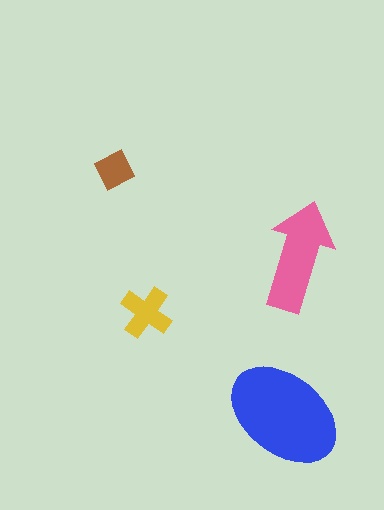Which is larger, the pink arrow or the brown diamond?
The pink arrow.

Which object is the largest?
The blue ellipse.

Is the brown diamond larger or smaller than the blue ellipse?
Smaller.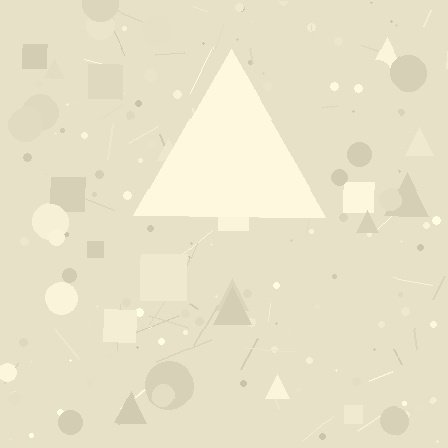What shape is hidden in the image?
A triangle is hidden in the image.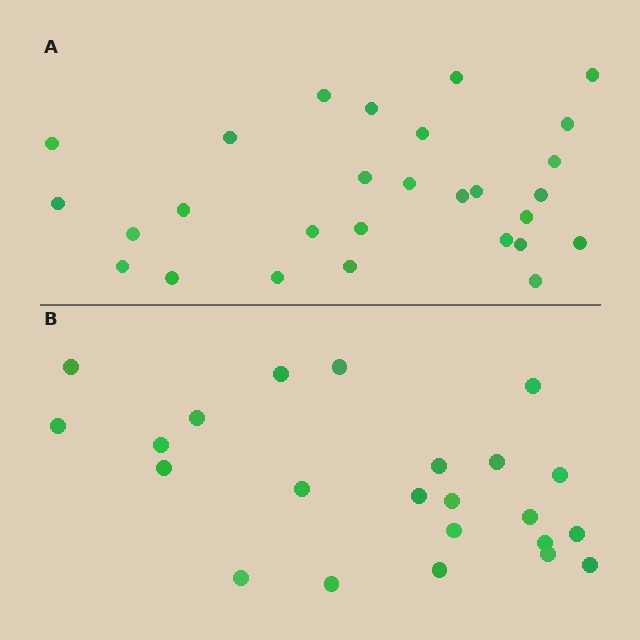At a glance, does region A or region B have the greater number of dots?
Region A (the top region) has more dots.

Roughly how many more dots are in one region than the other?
Region A has about 5 more dots than region B.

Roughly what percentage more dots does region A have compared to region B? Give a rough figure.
About 20% more.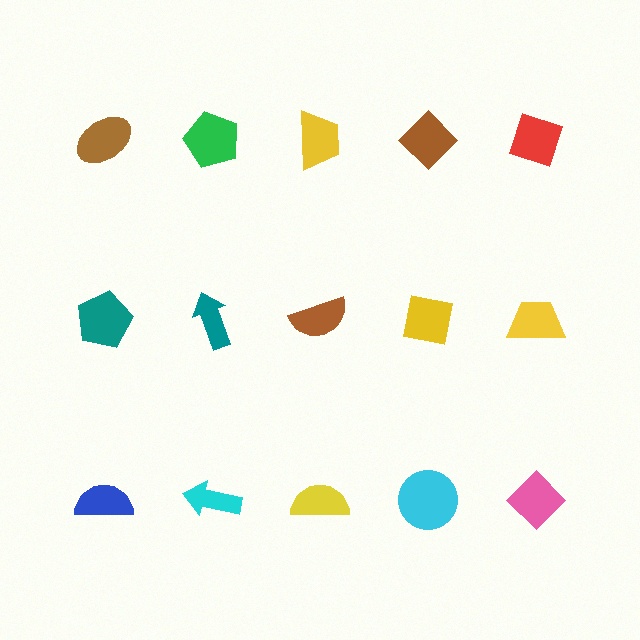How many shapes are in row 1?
5 shapes.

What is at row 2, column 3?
A brown semicircle.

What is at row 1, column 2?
A green pentagon.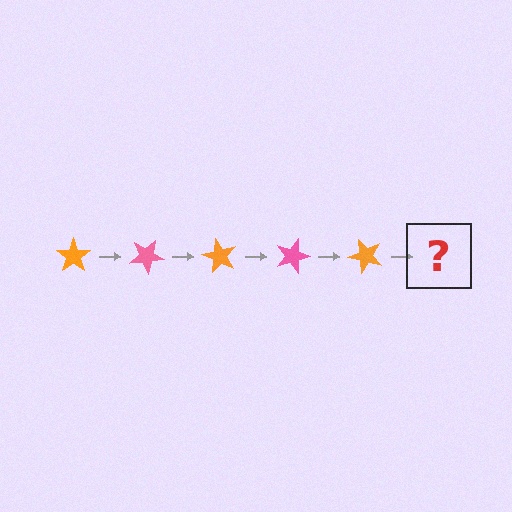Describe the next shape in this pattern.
It should be a pink star, rotated 150 degrees from the start.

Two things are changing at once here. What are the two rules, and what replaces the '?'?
The two rules are that it rotates 30 degrees each step and the color cycles through orange and pink. The '?' should be a pink star, rotated 150 degrees from the start.